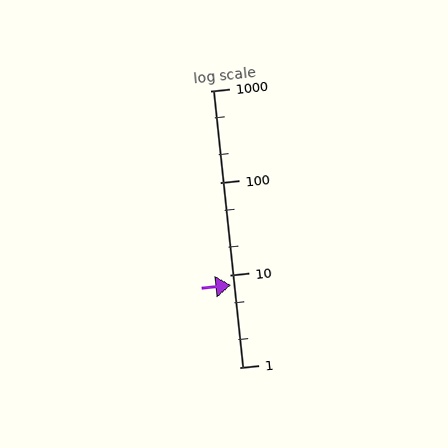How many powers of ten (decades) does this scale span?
The scale spans 3 decades, from 1 to 1000.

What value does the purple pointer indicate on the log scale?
The pointer indicates approximately 7.8.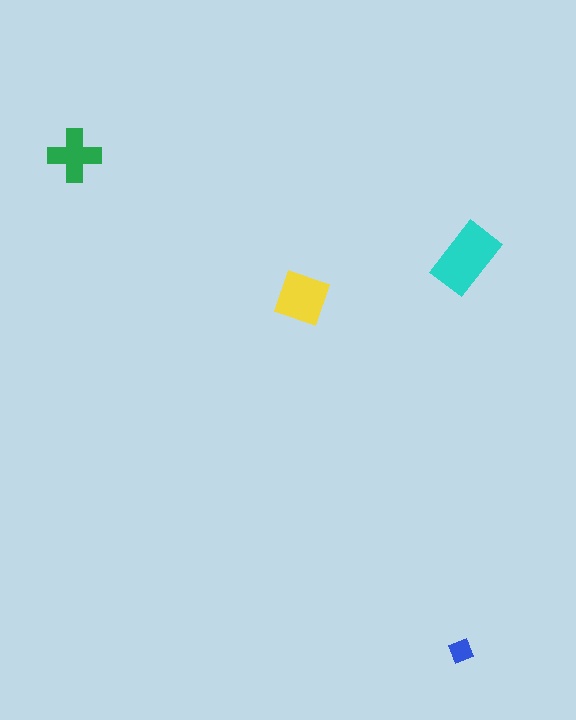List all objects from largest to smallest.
The cyan rectangle, the yellow square, the green cross, the blue diamond.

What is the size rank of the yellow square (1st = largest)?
2nd.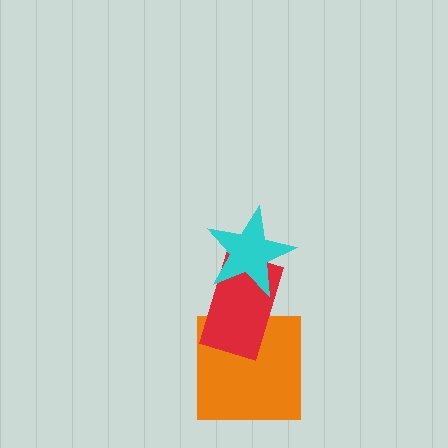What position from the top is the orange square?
The orange square is 3rd from the top.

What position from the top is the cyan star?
The cyan star is 1st from the top.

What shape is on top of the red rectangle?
The cyan star is on top of the red rectangle.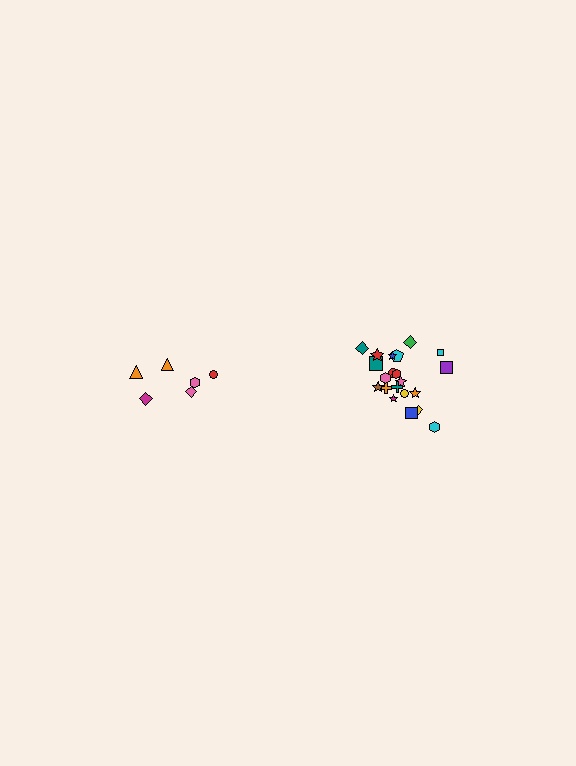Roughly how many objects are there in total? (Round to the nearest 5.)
Roughly 30 objects in total.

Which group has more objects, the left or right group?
The right group.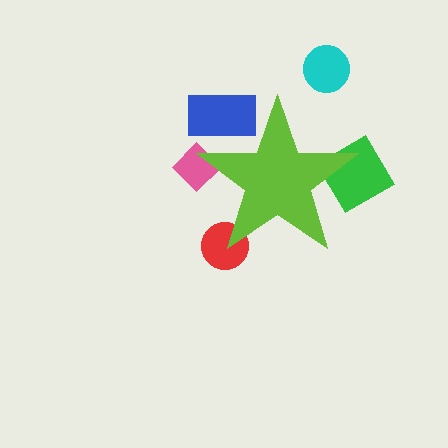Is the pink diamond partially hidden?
Yes, the pink diamond is partially hidden behind the lime star.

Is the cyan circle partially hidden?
No, the cyan circle is fully visible.